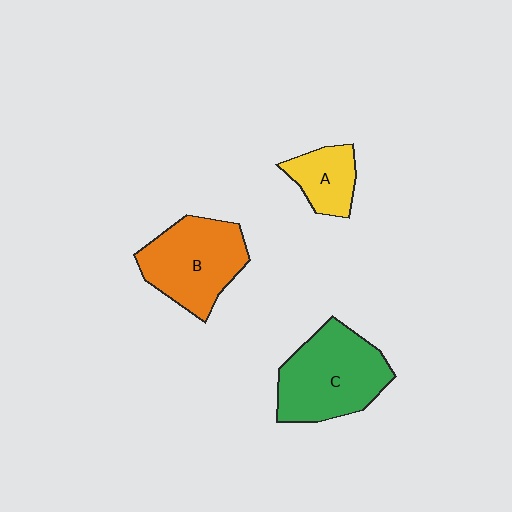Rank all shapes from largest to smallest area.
From largest to smallest: C (green), B (orange), A (yellow).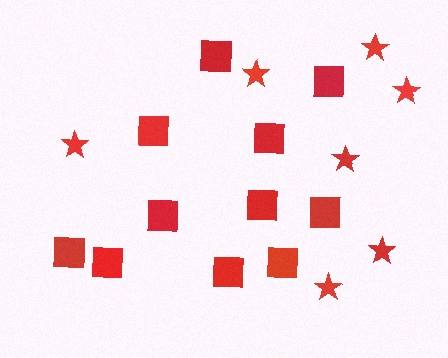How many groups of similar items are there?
There are 2 groups: one group of squares (11) and one group of stars (7).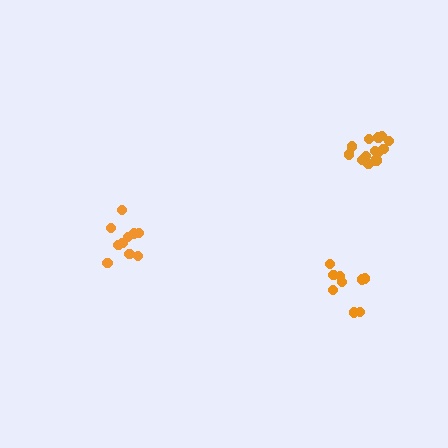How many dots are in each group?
Group 1: 10 dots, Group 2: 9 dots, Group 3: 14 dots (33 total).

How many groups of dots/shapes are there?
There are 3 groups.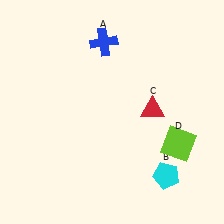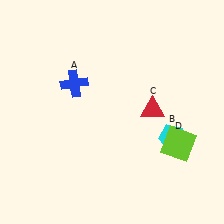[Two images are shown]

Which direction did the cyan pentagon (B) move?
The cyan pentagon (B) moved up.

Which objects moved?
The objects that moved are: the blue cross (A), the cyan pentagon (B).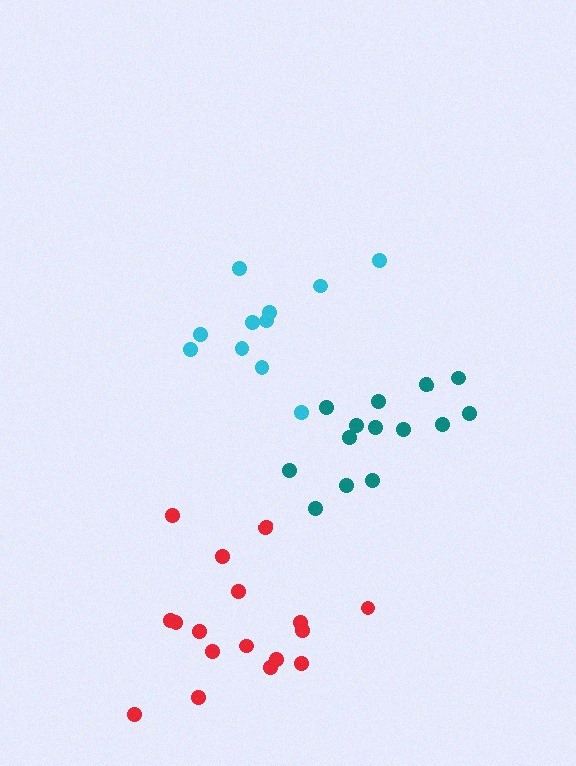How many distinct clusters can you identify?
There are 3 distinct clusters.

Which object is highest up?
The cyan cluster is topmost.